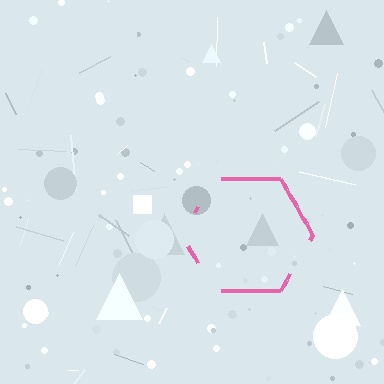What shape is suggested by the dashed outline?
The dashed outline suggests a hexagon.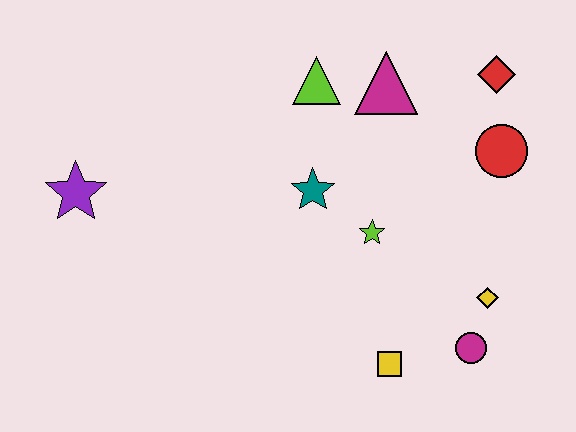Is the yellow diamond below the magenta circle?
No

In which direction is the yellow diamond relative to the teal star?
The yellow diamond is to the right of the teal star.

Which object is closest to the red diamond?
The red circle is closest to the red diamond.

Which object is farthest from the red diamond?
The purple star is farthest from the red diamond.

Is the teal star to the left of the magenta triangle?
Yes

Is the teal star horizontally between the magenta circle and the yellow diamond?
No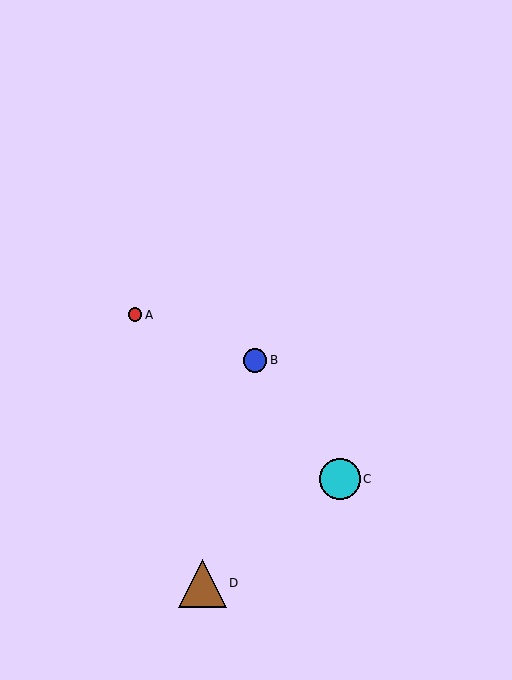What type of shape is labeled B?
Shape B is a blue circle.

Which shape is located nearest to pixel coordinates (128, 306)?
The red circle (labeled A) at (135, 315) is nearest to that location.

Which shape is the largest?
The brown triangle (labeled D) is the largest.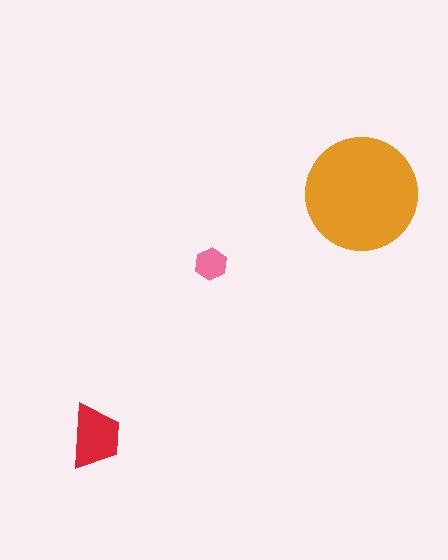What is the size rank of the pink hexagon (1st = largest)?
3rd.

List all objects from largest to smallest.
The orange circle, the red trapezoid, the pink hexagon.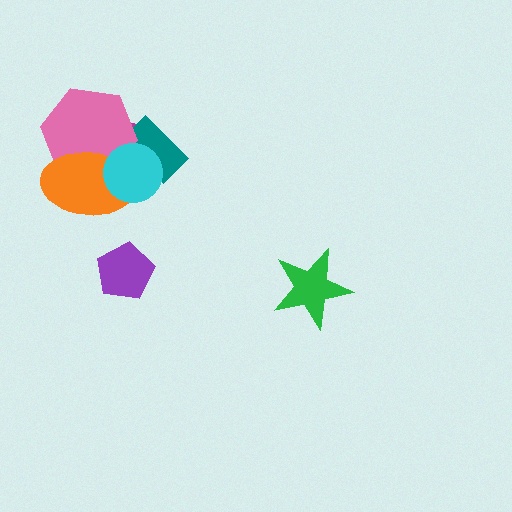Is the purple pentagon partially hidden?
No, no other shape covers it.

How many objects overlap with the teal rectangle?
3 objects overlap with the teal rectangle.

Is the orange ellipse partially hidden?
Yes, it is partially covered by another shape.